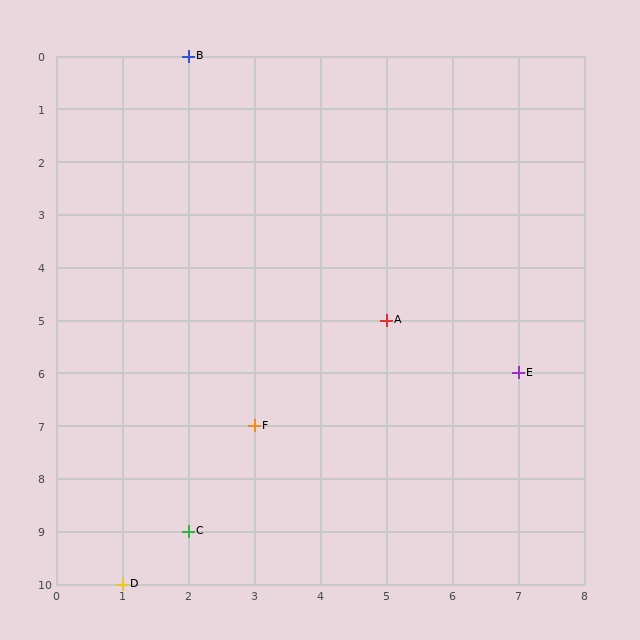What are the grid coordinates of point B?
Point B is at grid coordinates (2, 0).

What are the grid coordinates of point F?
Point F is at grid coordinates (3, 7).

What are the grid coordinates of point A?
Point A is at grid coordinates (5, 5).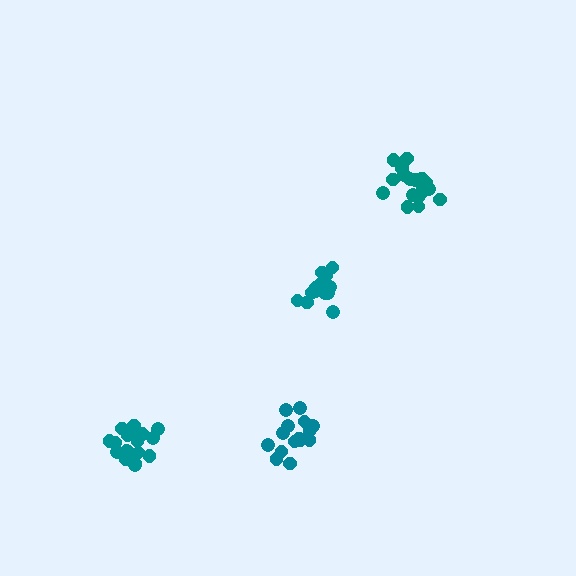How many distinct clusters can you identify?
There are 4 distinct clusters.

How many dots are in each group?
Group 1: 19 dots, Group 2: 19 dots, Group 3: 15 dots, Group 4: 14 dots (67 total).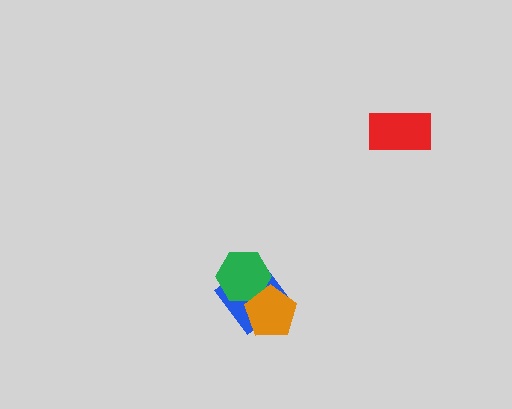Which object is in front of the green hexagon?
The orange pentagon is in front of the green hexagon.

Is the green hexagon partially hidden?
Yes, it is partially covered by another shape.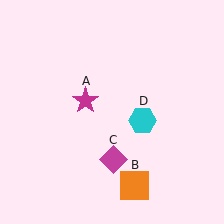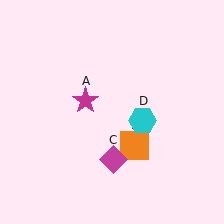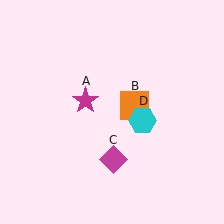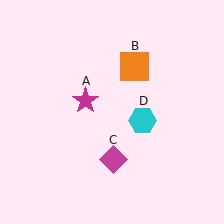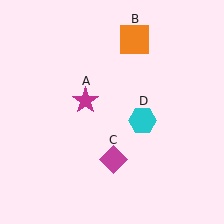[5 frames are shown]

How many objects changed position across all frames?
1 object changed position: orange square (object B).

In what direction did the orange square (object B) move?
The orange square (object B) moved up.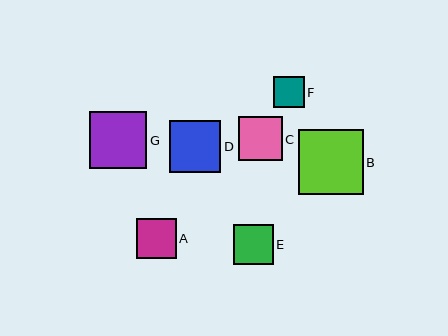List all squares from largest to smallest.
From largest to smallest: B, G, D, C, A, E, F.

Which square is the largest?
Square B is the largest with a size of approximately 65 pixels.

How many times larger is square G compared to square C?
Square G is approximately 1.3 times the size of square C.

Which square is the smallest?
Square F is the smallest with a size of approximately 31 pixels.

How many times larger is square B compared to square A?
Square B is approximately 1.6 times the size of square A.